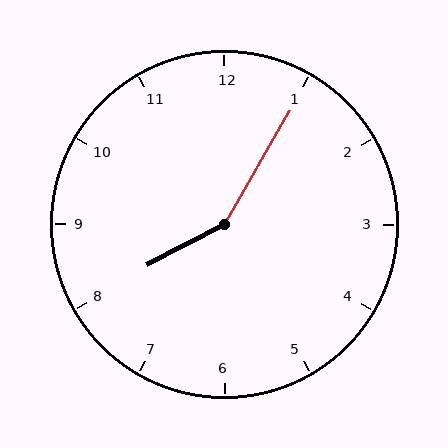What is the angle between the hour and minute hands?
Approximately 148 degrees.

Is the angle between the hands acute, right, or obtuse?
It is obtuse.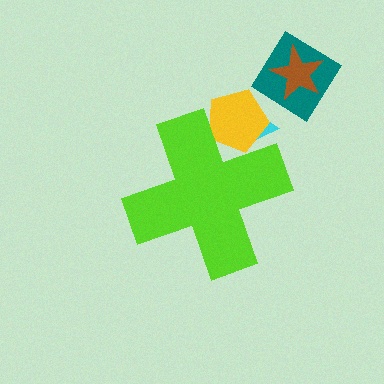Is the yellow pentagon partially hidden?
Yes, the yellow pentagon is partially hidden behind the lime cross.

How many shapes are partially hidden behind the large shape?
2 shapes are partially hidden.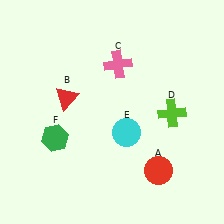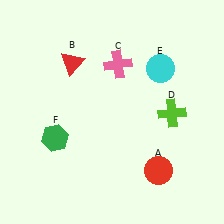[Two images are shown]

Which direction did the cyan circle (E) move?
The cyan circle (E) moved up.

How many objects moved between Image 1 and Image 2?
2 objects moved between the two images.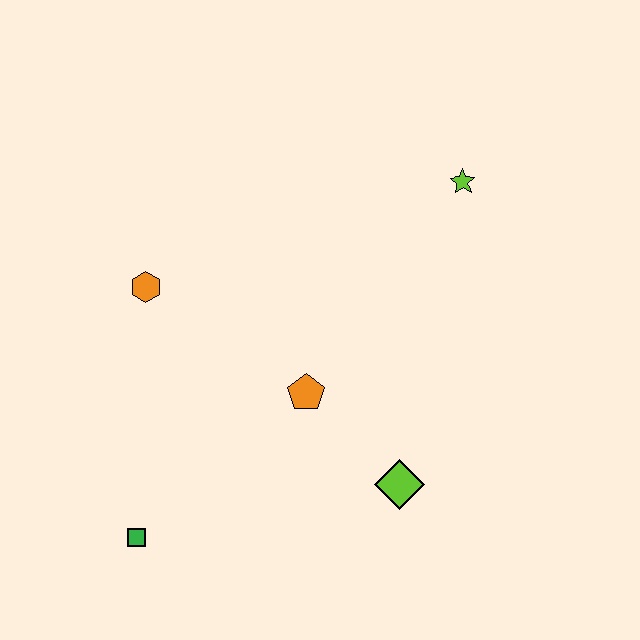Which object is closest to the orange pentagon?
The lime diamond is closest to the orange pentagon.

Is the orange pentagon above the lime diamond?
Yes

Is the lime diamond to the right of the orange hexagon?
Yes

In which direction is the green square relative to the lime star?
The green square is below the lime star.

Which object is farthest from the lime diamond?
The orange hexagon is farthest from the lime diamond.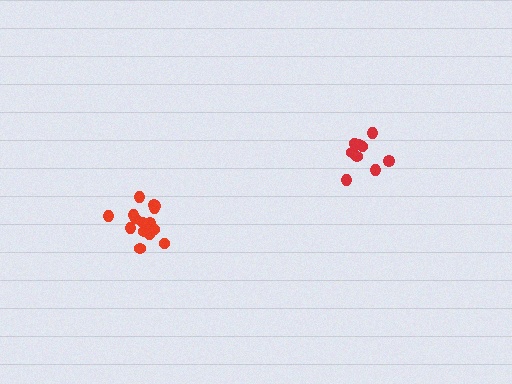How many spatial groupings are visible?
There are 2 spatial groupings.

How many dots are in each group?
Group 1: 15 dots, Group 2: 9 dots (24 total).